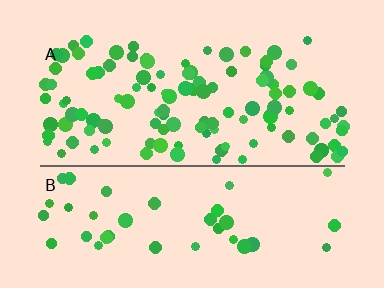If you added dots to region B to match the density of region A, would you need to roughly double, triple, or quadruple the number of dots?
Approximately double.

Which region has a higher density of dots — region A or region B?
A (the top).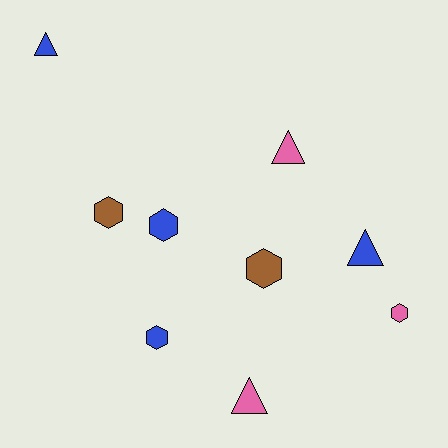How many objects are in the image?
There are 9 objects.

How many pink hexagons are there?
There is 1 pink hexagon.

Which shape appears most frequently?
Hexagon, with 5 objects.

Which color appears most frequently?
Blue, with 4 objects.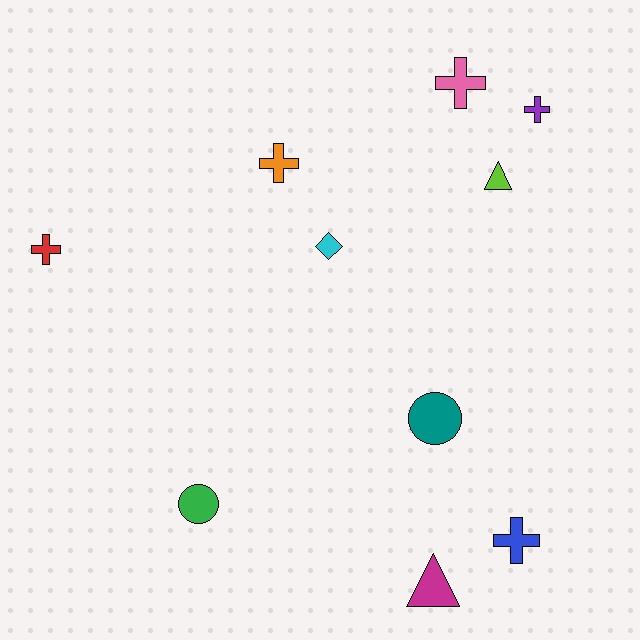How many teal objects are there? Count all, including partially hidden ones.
There is 1 teal object.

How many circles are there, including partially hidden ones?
There are 2 circles.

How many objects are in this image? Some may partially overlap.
There are 10 objects.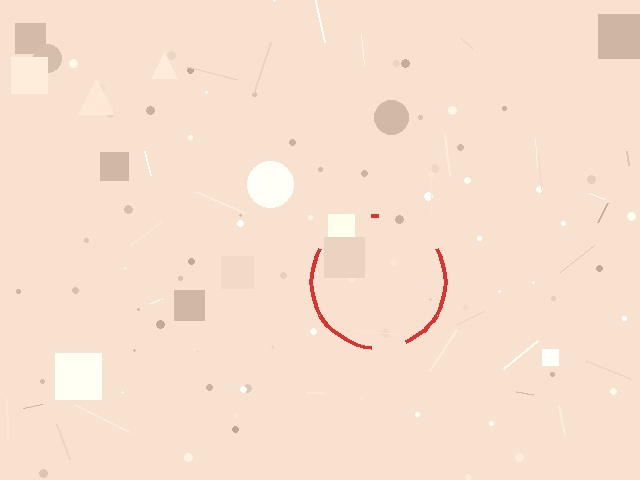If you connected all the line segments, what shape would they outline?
They would outline a circle.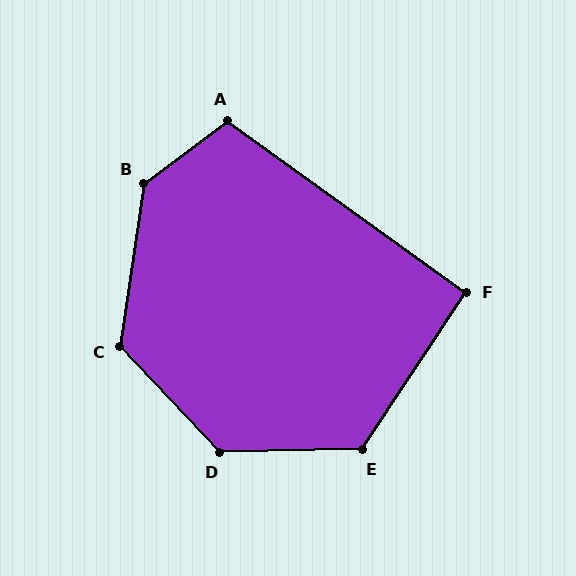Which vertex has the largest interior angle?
B, at approximately 135 degrees.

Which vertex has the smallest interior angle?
F, at approximately 92 degrees.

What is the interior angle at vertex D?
Approximately 132 degrees (obtuse).